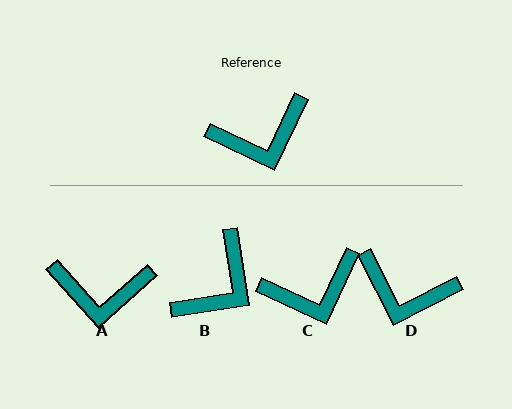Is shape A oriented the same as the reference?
No, it is off by about 23 degrees.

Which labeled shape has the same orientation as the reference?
C.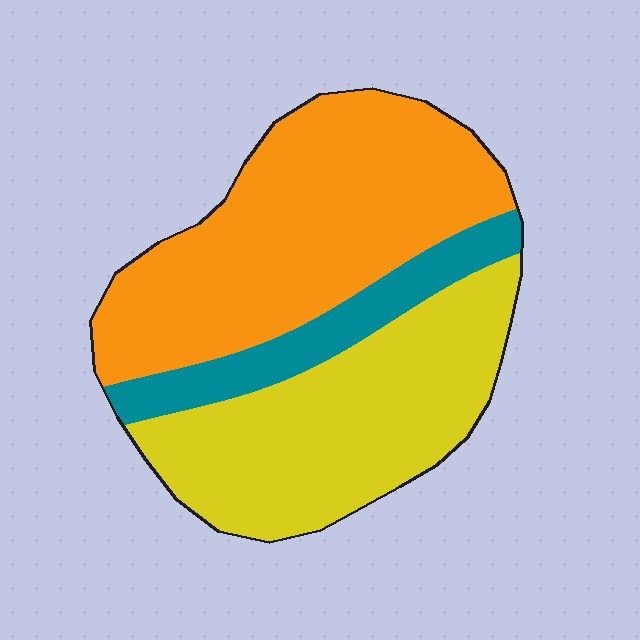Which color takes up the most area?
Orange, at roughly 45%.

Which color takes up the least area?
Teal, at roughly 15%.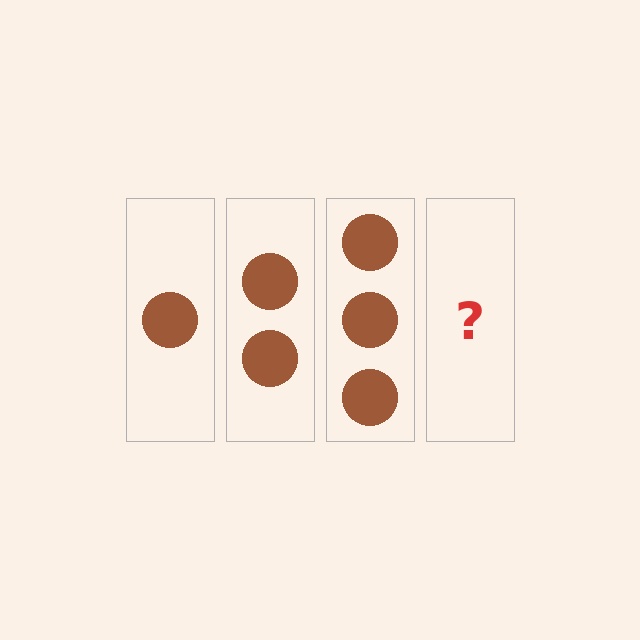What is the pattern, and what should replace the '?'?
The pattern is that each step adds one more circle. The '?' should be 4 circles.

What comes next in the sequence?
The next element should be 4 circles.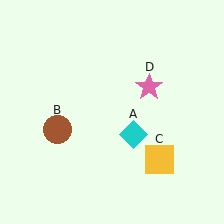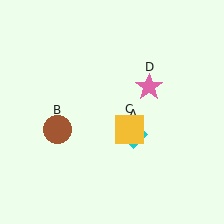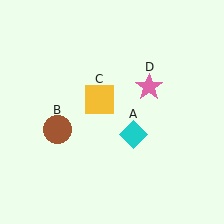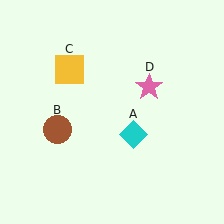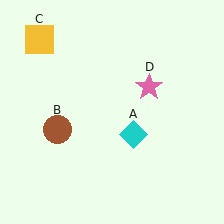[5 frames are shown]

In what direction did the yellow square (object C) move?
The yellow square (object C) moved up and to the left.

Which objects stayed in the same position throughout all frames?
Cyan diamond (object A) and brown circle (object B) and pink star (object D) remained stationary.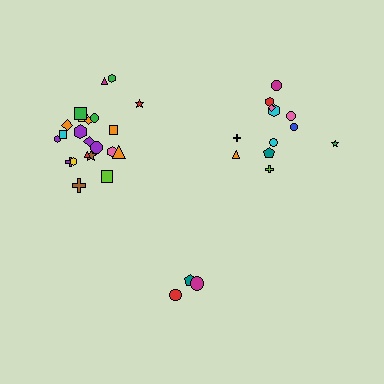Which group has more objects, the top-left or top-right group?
The top-left group.